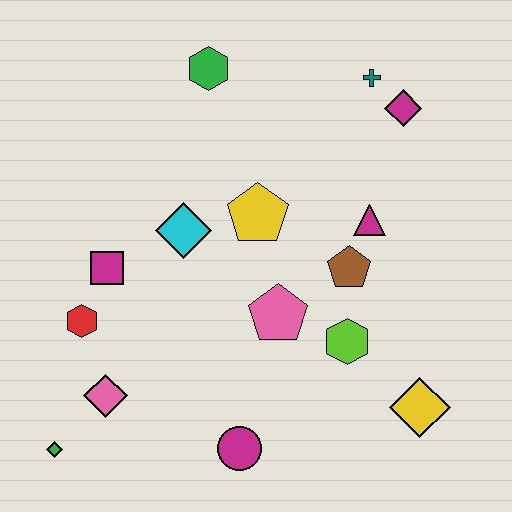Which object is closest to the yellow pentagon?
The cyan diamond is closest to the yellow pentagon.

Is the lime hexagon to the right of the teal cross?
No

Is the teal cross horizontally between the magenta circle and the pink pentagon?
No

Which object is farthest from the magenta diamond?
The green diamond is farthest from the magenta diamond.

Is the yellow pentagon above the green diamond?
Yes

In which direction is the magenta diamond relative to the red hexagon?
The magenta diamond is to the right of the red hexagon.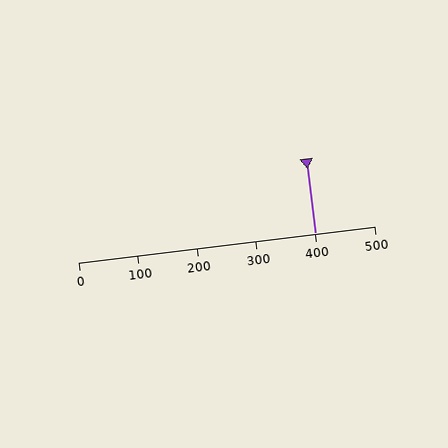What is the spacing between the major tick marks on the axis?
The major ticks are spaced 100 apart.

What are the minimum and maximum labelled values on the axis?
The axis runs from 0 to 500.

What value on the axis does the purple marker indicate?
The marker indicates approximately 400.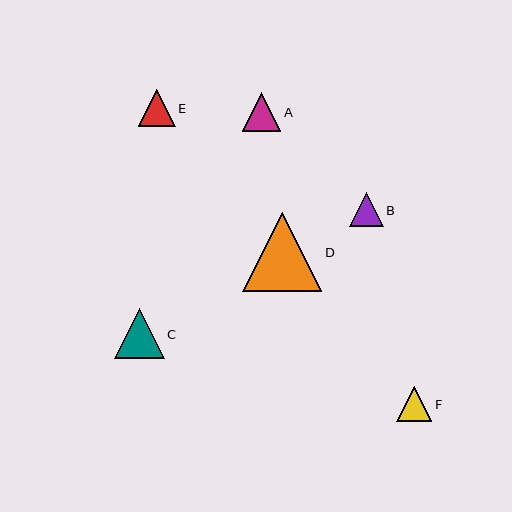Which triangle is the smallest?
Triangle B is the smallest with a size of approximately 34 pixels.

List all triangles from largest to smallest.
From largest to smallest: D, C, A, E, F, B.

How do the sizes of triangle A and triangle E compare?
Triangle A and triangle E are approximately the same size.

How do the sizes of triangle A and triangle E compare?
Triangle A and triangle E are approximately the same size.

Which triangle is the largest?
Triangle D is the largest with a size of approximately 79 pixels.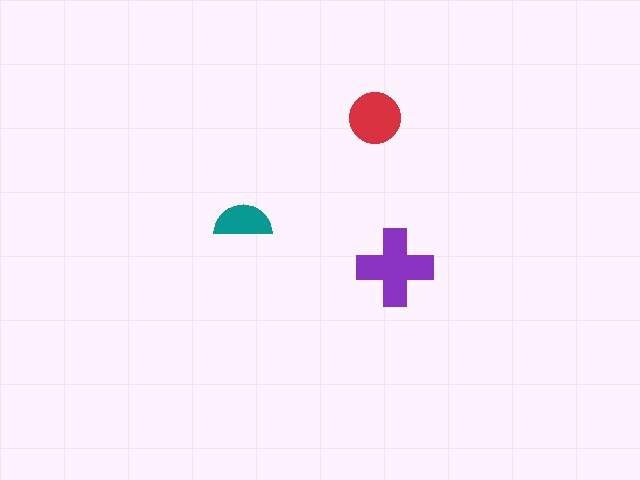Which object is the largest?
The purple cross.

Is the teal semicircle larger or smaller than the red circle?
Smaller.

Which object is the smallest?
The teal semicircle.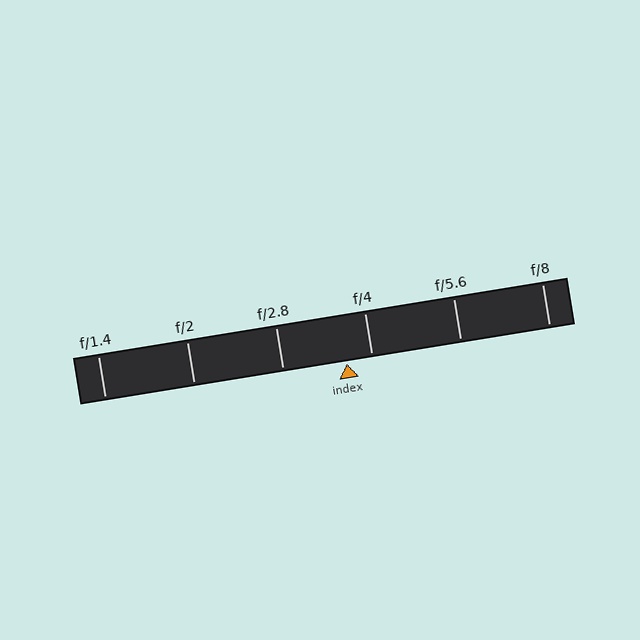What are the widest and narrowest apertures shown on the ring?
The widest aperture shown is f/1.4 and the narrowest is f/8.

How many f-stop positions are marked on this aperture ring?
There are 6 f-stop positions marked.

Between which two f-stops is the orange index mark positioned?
The index mark is between f/2.8 and f/4.